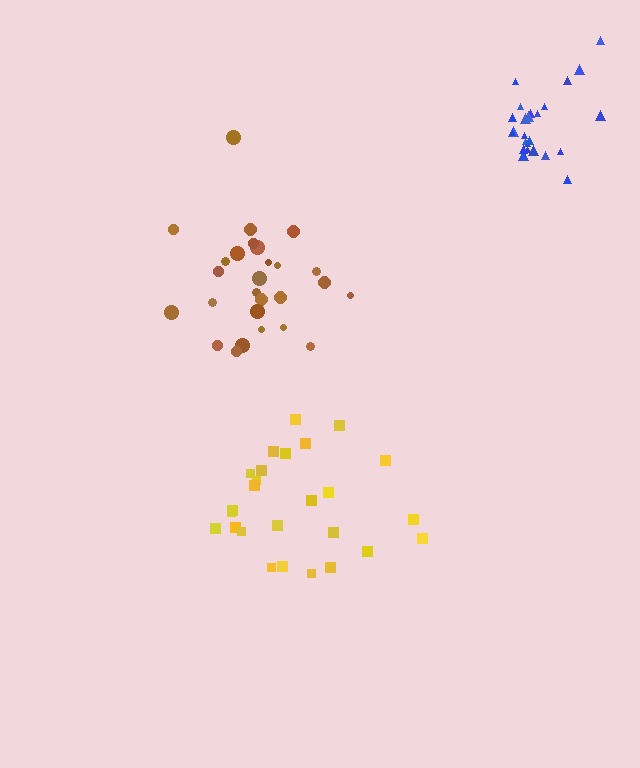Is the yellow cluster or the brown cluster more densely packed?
Brown.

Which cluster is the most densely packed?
Blue.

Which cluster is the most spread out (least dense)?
Yellow.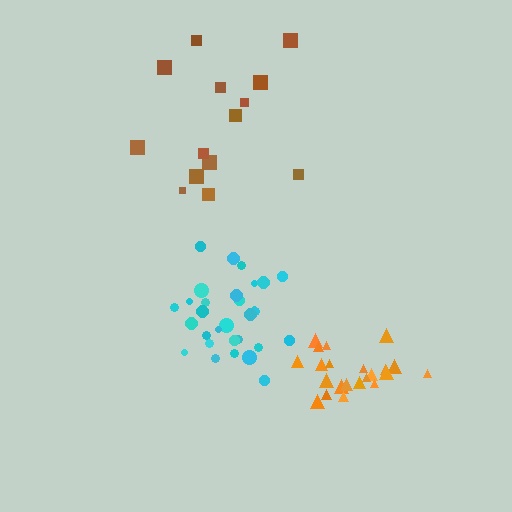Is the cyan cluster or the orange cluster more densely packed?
Cyan.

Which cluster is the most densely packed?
Cyan.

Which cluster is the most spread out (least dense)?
Brown.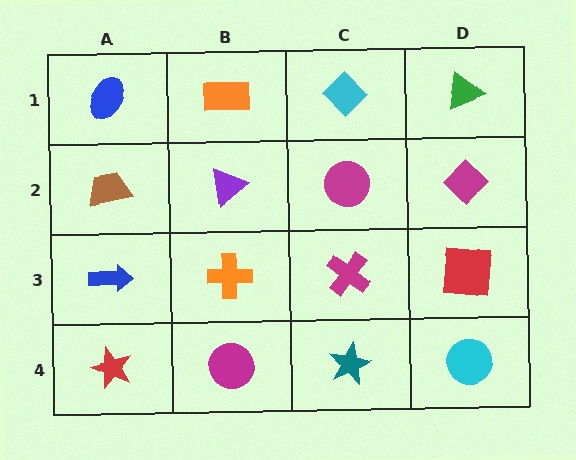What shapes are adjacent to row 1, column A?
A brown trapezoid (row 2, column A), an orange rectangle (row 1, column B).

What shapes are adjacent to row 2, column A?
A blue ellipse (row 1, column A), a blue arrow (row 3, column A), a purple triangle (row 2, column B).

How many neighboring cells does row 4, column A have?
2.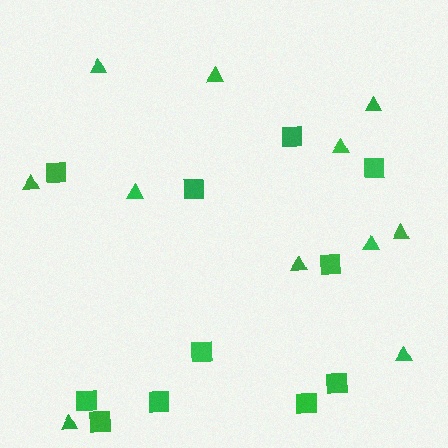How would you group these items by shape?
There are 2 groups: one group of triangles (11) and one group of squares (11).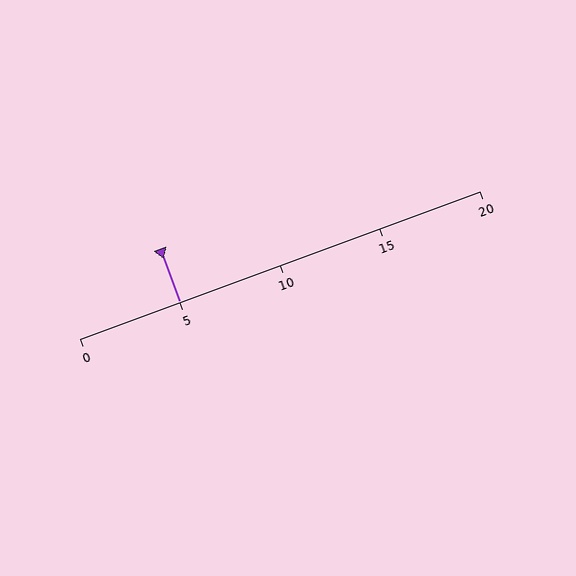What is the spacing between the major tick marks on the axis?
The major ticks are spaced 5 apart.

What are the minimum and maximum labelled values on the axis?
The axis runs from 0 to 20.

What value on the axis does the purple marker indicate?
The marker indicates approximately 5.